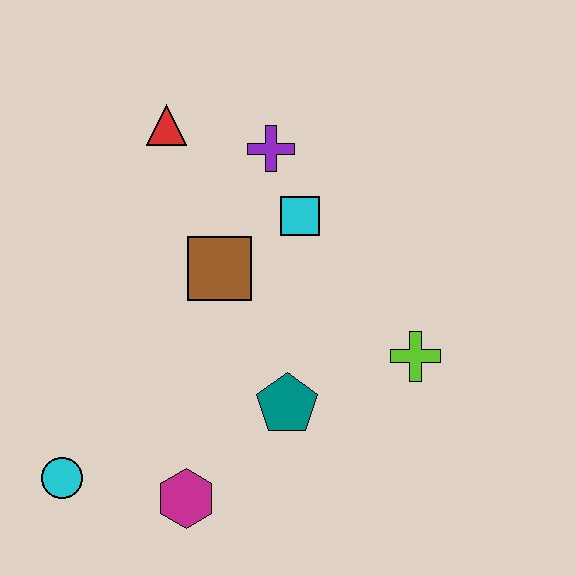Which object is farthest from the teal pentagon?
The red triangle is farthest from the teal pentagon.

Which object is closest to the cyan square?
The purple cross is closest to the cyan square.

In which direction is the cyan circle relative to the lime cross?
The cyan circle is to the left of the lime cross.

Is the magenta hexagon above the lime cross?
No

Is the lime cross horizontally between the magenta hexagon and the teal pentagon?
No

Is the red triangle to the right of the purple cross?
No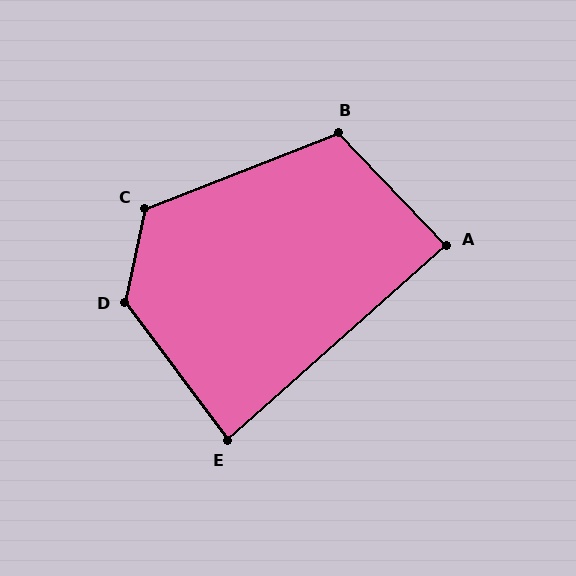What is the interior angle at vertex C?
Approximately 123 degrees (obtuse).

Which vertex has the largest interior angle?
D, at approximately 131 degrees.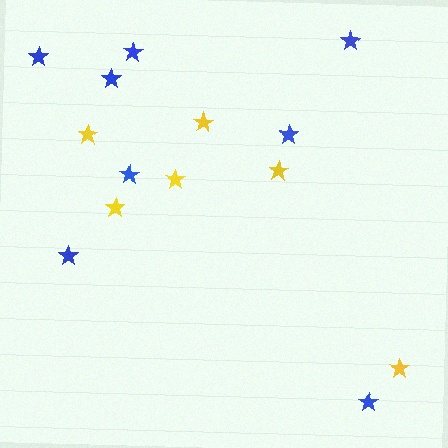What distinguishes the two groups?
There are 2 groups: one group of yellow stars (6) and one group of blue stars (8).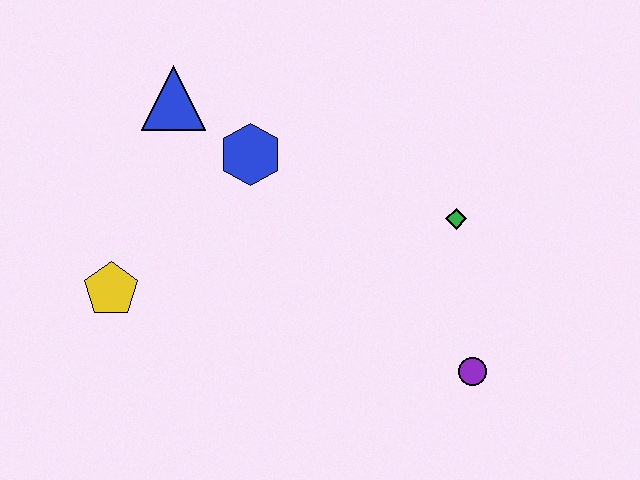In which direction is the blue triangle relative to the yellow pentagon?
The blue triangle is above the yellow pentagon.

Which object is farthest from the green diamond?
The yellow pentagon is farthest from the green diamond.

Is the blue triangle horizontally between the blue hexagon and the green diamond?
No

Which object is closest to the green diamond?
The purple circle is closest to the green diamond.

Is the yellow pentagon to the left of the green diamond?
Yes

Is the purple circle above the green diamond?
No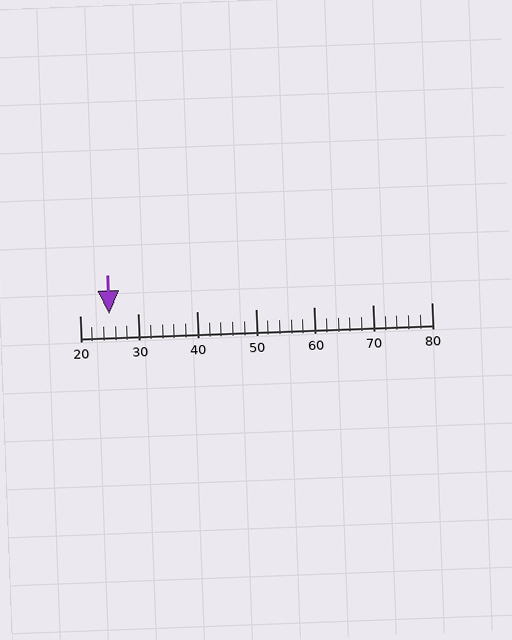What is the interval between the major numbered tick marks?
The major tick marks are spaced 10 units apart.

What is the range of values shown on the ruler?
The ruler shows values from 20 to 80.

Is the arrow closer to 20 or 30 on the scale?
The arrow is closer to 30.